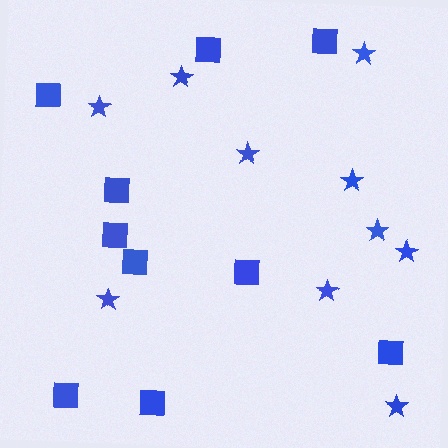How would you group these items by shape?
There are 2 groups: one group of stars (10) and one group of squares (10).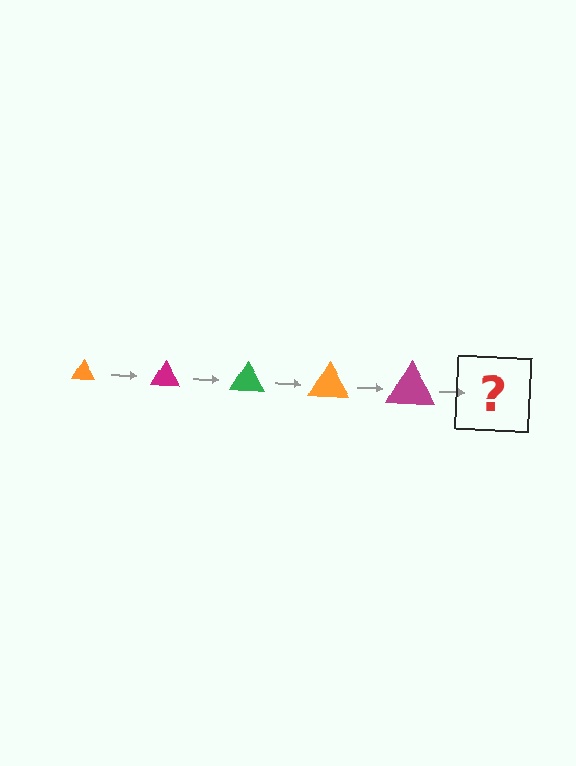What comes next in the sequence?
The next element should be a green triangle, larger than the previous one.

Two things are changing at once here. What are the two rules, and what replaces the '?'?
The two rules are that the triangle grows larger each step and the color cycles through orange, magenta, and green. The '?' should be a green triangle, larger than the previous one.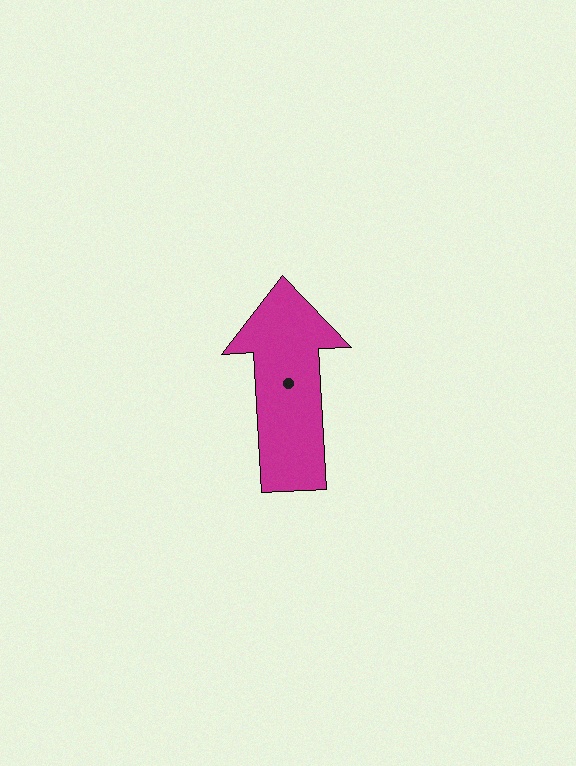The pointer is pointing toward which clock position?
Roughly 12 o'clock.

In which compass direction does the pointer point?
North.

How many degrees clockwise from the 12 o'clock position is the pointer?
Approximately 357 degrees.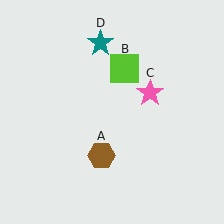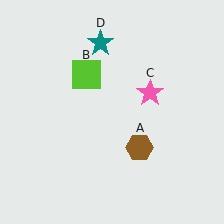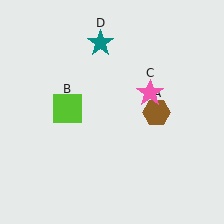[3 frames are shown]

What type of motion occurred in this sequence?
The brown hexagon (object A), lime square (object B) rotated counterclockwise around the center of the scene.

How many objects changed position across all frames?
2 objects changed position: brown hexagon (object A), lime square (object B).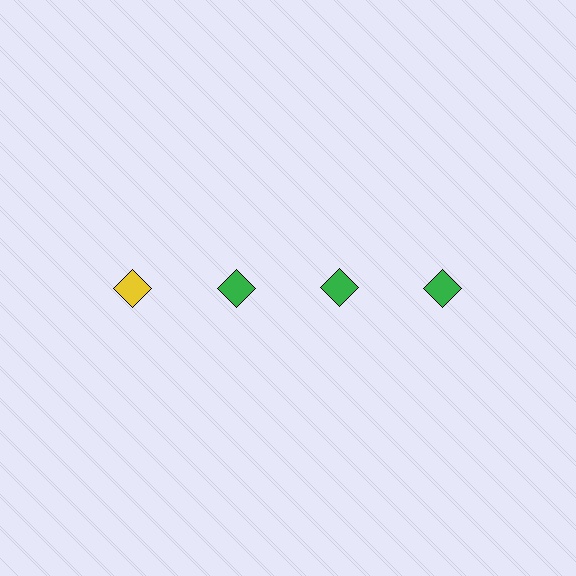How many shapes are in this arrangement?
There are 4 shapes arranged in a grid pattern.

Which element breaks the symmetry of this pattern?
The yellow diamond in the top row, leftmost column breaks the symmetry. All other shapes are green diamonds.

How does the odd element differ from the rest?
It has a different color: yellow instead of green.